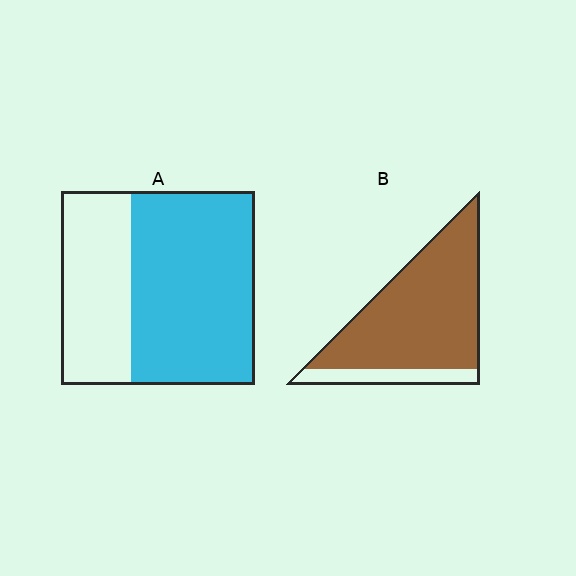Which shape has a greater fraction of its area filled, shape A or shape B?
Shape B.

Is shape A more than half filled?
Yes.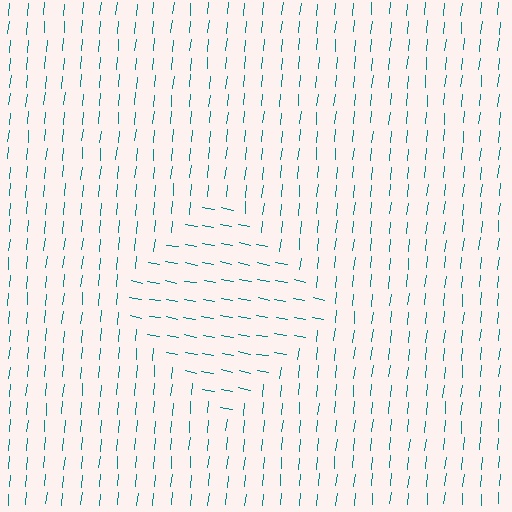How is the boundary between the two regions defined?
The boundary is defined purely by a change in line orientation (approximately 85 degrees difference). All lines are the same color and thickness.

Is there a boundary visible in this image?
Yes, there is a texture boundary formed by a change in line orientation.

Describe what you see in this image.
The image is filled with small teal line segments. A diamond region in the image has lines oriented differently from the surrounding lines, creating a visible texture boundary.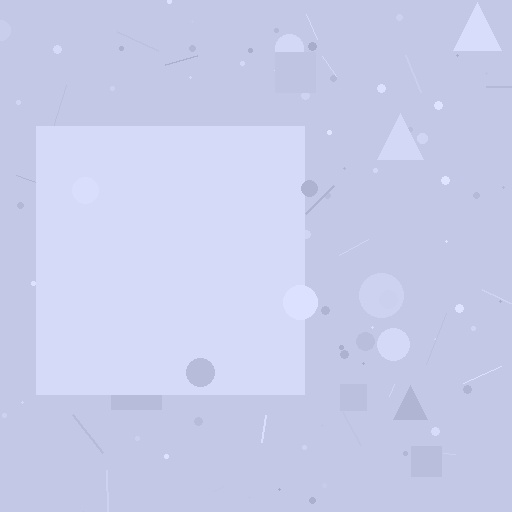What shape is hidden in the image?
A square is hidden in the image.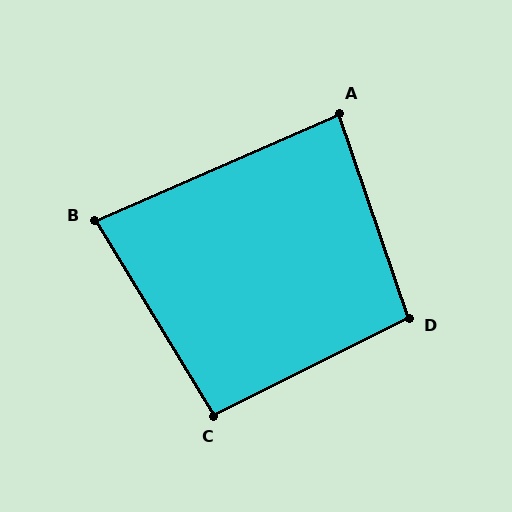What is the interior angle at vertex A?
Approximately 85 degrees (approximately right).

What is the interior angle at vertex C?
Approximately 95 degrees (approximately right).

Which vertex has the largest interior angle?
D, at approximately 98 degrees.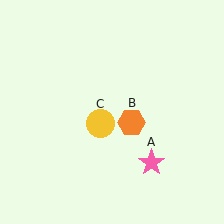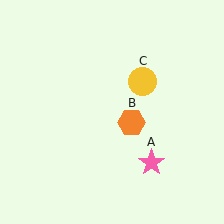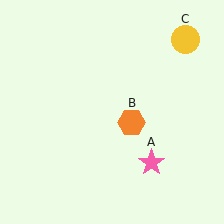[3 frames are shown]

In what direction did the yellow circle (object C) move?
The yellow circle (object C) moved up and to the right.